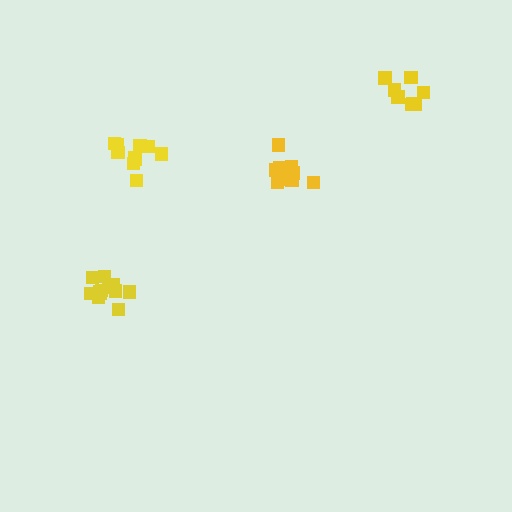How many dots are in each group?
Group 1: 10 dots, Group 2: 8 dots, Group 3: 12 dots, Group 4: 9 dots (39 total).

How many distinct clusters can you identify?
There are 4 distinct clusters.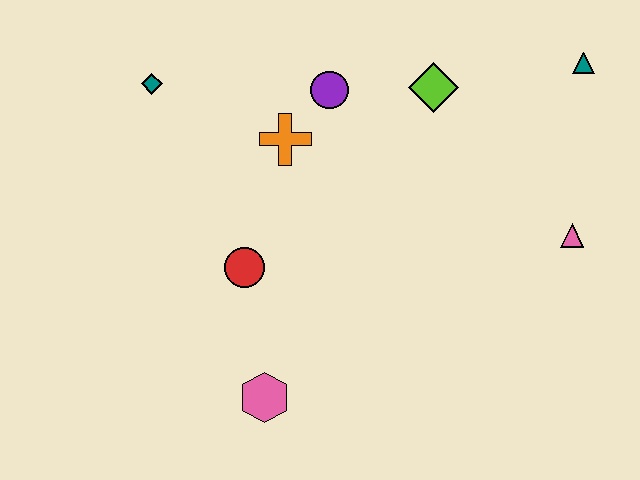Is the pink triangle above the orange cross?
No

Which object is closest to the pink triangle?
The teal triangle is closest to the pink triangle.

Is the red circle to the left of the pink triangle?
Yes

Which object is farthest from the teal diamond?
The pink triangle is farthest from the teal diamond.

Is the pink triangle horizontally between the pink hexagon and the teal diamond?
No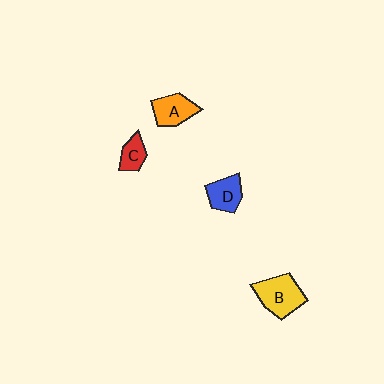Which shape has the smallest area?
Shape C (red).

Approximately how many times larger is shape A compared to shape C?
Approximately 1.5 times.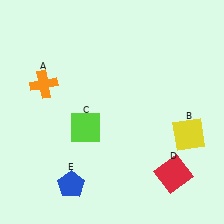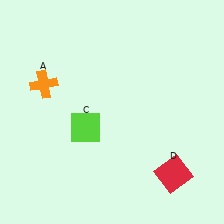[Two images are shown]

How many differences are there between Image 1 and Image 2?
There are 2 differences between the two images.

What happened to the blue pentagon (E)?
The blue pentagon (E) was removed in Image 2. It was in the bottom-left area of Image 1.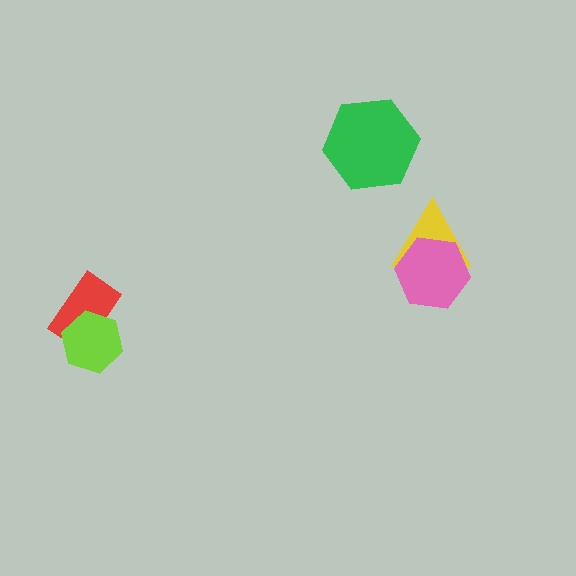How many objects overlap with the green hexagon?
0 objects overlap with the green hexagon.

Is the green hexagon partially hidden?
No, no other shape covers it.